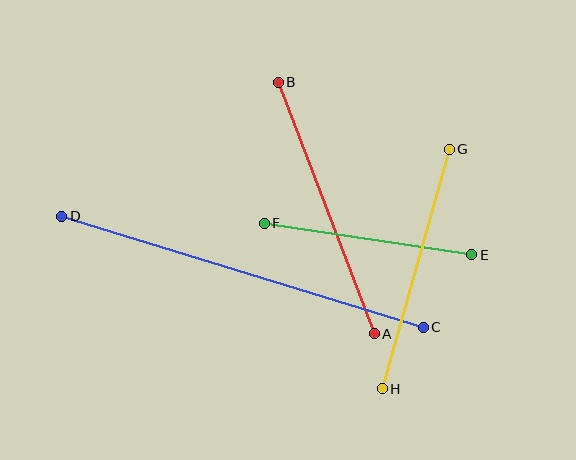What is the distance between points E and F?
The distance is approximately 210 pixels.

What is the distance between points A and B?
The distance is approximately 269 pixels.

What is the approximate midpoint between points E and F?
The midpoint is at approximately (368, 239) pixels.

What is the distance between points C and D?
The distance is approximately 378 pixels.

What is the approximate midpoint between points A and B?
The midpoint is at approximately (326, 208) pixels.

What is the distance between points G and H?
The distance is approximately 249 pixels.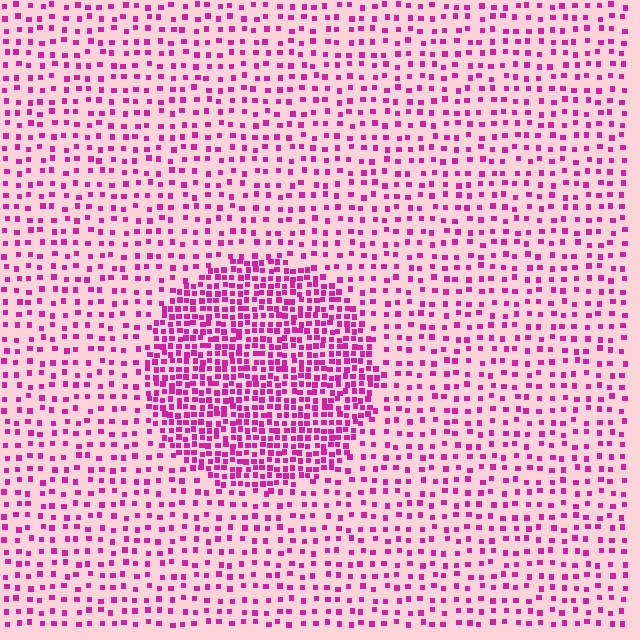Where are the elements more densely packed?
The elements are more densely packed inside the circle boundary.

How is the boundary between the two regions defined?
The boundary is defined by a change in element density (approximately 2.4x ratio). All elements are the same color, size, and shape.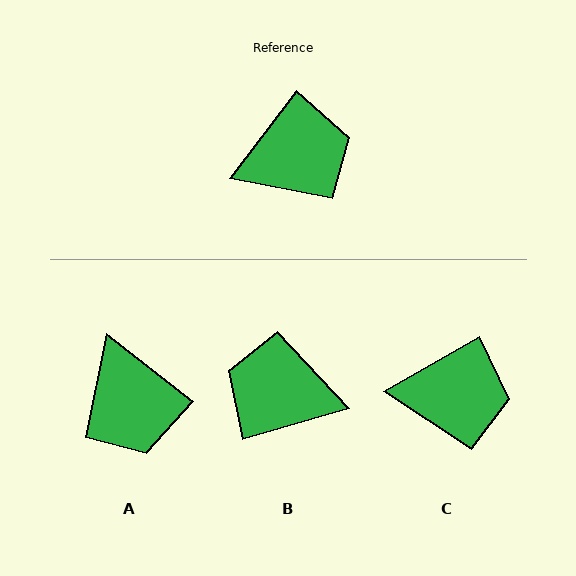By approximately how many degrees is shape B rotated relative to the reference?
Approximately 144 degrees counter-clockwise.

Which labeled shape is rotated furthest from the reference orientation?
B, about 144 degrees away.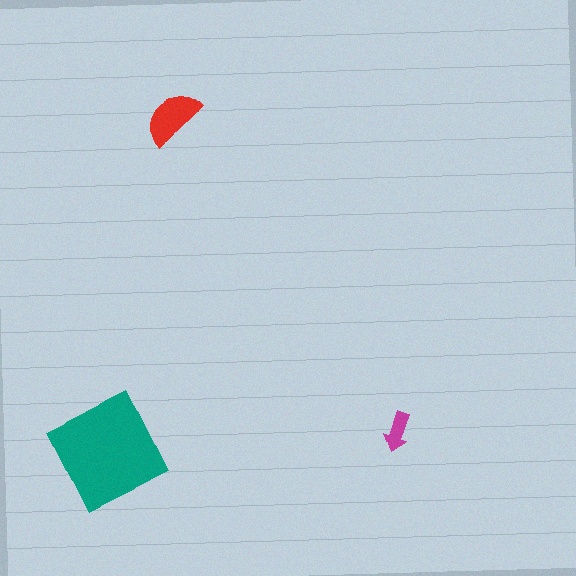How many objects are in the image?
There are 3 objects in the image.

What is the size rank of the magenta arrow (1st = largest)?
3rd.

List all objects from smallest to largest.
The magenta arrow, the red semicircle, the teal square.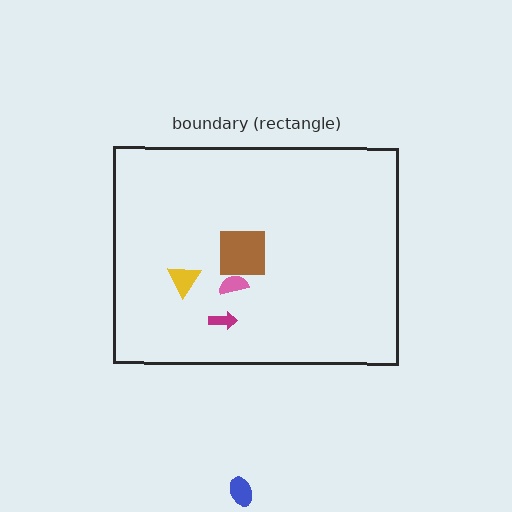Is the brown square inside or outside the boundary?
Inside.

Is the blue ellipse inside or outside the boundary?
Outside.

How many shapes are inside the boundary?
4 inside, 1 outside.